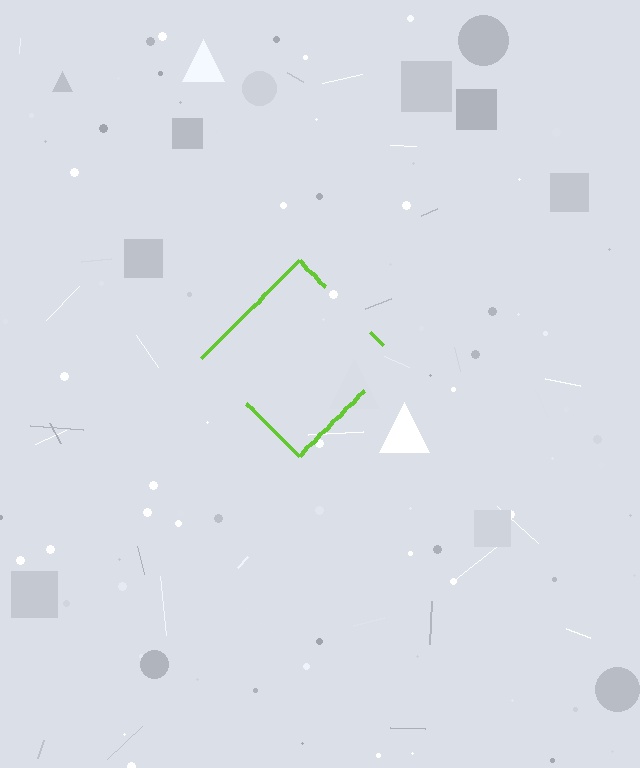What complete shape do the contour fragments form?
The contour fragments form a diamond.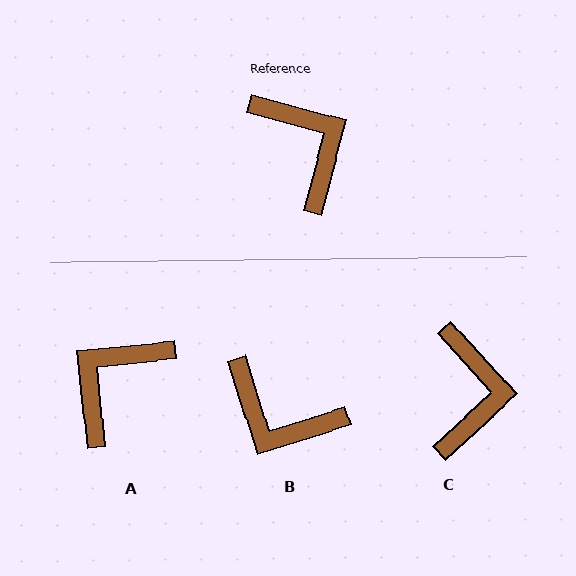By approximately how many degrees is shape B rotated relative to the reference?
Approximately 147 degrees clockwise.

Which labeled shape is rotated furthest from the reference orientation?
B, about 147 degrees away.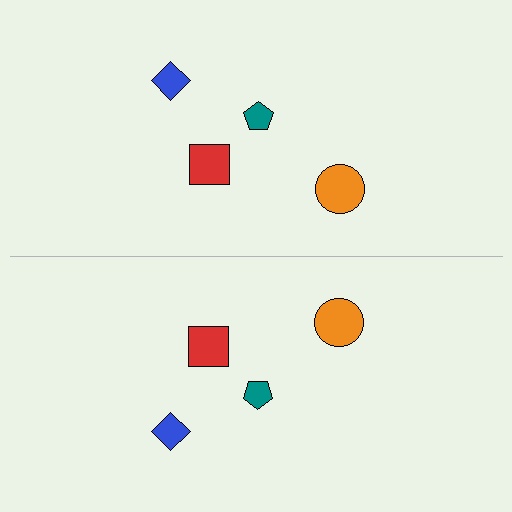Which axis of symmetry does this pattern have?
The pattern has a horizontal axis of symmetry running through the center of the image.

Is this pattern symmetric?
Yes, this pattern has bilateral (reflection) symmetry.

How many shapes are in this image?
There are 8 shapes in this image.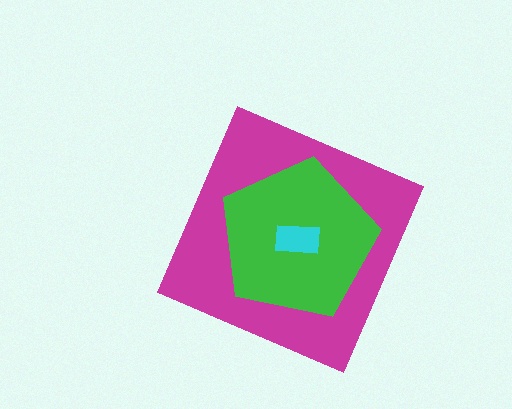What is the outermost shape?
The magenta diamond.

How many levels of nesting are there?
3.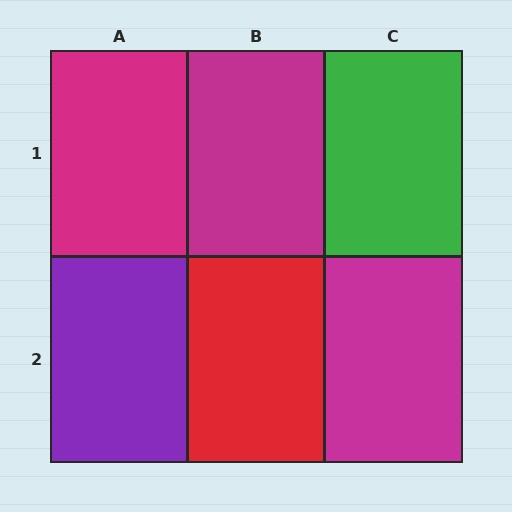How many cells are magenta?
3 cells are magenta.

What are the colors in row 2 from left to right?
Purple, red, magenta.